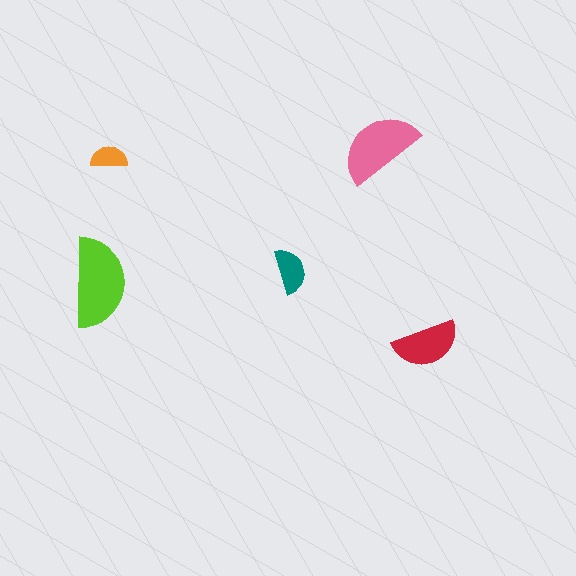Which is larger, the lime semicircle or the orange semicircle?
The lime one.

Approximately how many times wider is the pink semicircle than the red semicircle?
About 1.5 times wider.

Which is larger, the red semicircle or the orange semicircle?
The red one.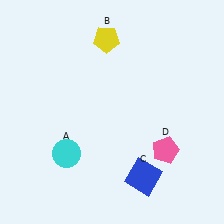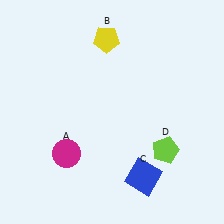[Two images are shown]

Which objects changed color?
A changed from cyan to magenta. D changed from pink to lime.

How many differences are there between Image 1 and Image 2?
There are 2 differences between the two images.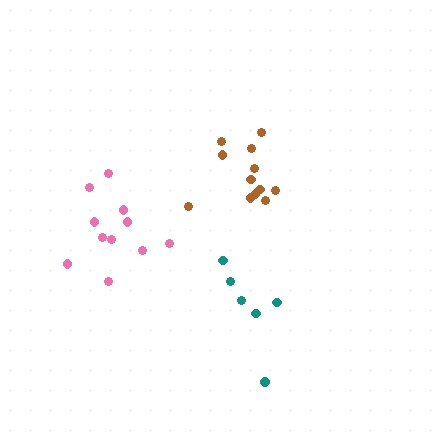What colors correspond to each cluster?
The clusters are colored: pink, brown, teal.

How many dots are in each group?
Group 1: 11 dots, Group 2: 12 dots, Group 3: 6 dots (29 total).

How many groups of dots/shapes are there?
There are 3 groups.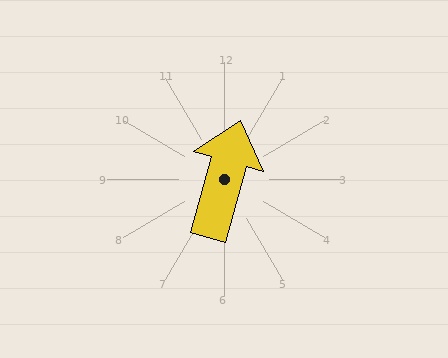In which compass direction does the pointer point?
North.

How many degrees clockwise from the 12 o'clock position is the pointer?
Approximately 15 degrees.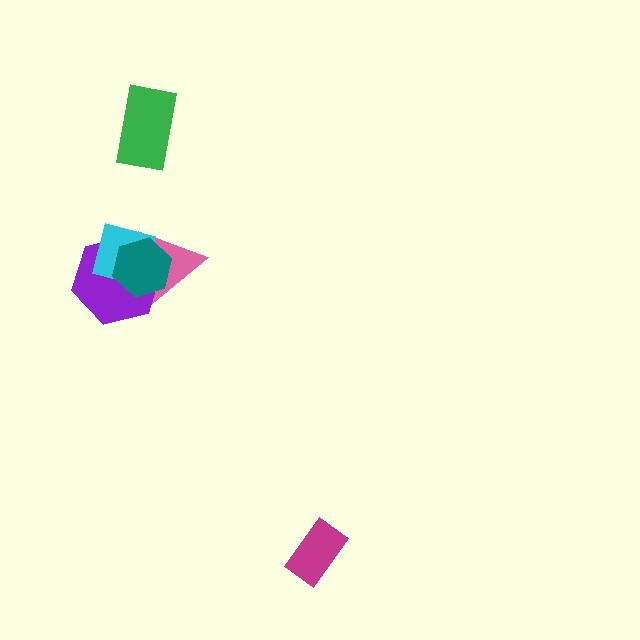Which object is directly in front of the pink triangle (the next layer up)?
The purple hexagon is directly in front of the pink triangle.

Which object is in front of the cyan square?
The teal hexagon is in front of the cyan square.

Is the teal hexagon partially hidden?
No, no other shape covers it.